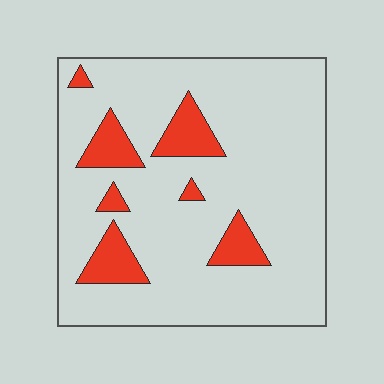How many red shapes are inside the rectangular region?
7.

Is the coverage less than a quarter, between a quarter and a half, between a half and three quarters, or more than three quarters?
Less than a quarter.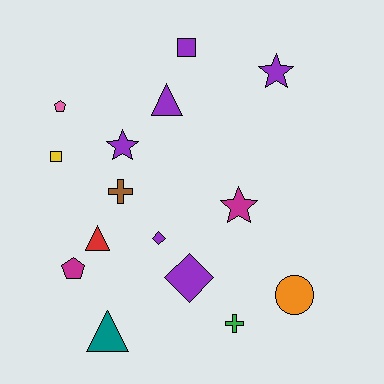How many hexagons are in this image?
There are no hexagons.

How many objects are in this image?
There are 15 objects.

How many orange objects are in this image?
There is 1 orange object.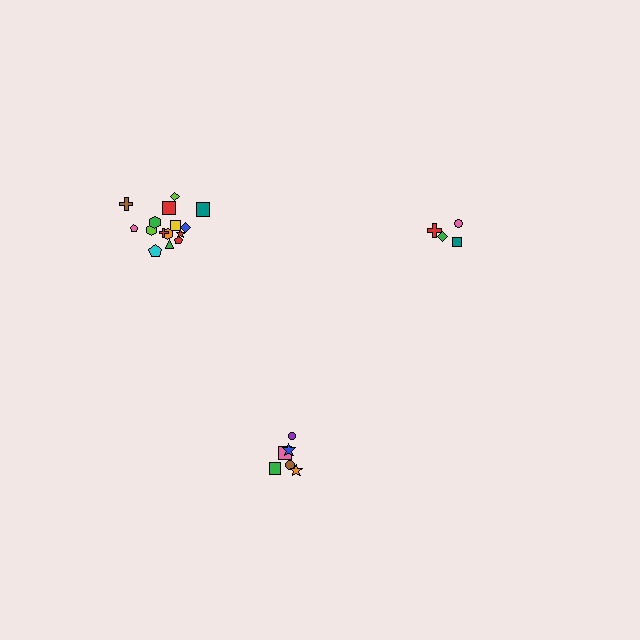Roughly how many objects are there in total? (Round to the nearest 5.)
Roughly 25 objects in total.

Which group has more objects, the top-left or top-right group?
The top-left group.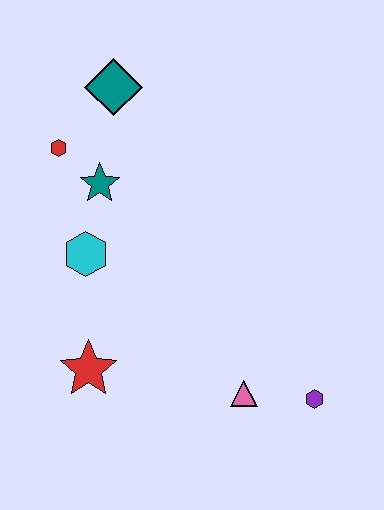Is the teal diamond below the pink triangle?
No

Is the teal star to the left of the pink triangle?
Yes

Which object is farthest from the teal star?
The purple hexagon is farthest from the teal star.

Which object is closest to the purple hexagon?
The pink triangle is closest to the purple hexagon.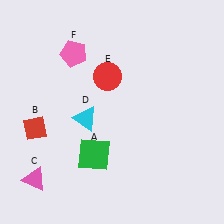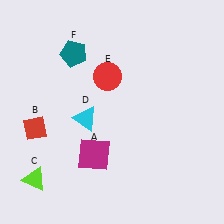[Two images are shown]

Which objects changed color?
A changed from green to magenta. C changed from pink to lime. F changed from pink to teal.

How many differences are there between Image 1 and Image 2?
There are 3 differences between the two images.